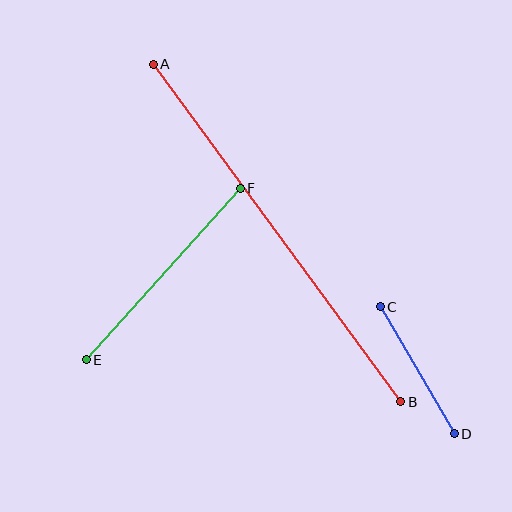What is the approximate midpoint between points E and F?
The midpoint is at approximately (163, 274) pixels.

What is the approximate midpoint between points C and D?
The midpoint is at approximately (417, 370) pixels.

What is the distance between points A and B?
The distance is approximately 418 pixels.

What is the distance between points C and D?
The distance is approximately 147 pixels.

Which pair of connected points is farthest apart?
Points A and B are farthest apart.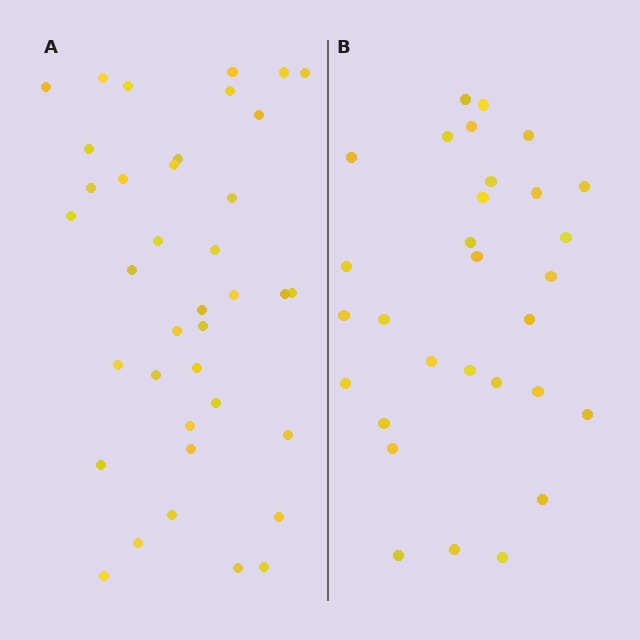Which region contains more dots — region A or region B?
Region A (the left region) has more dots.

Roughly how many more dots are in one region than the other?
Region A has roughly 8 or so more dots than region B.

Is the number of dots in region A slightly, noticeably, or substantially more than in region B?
Region A has noticeably more, but not dramatically so. The ratio is roughly 1.3 to 1.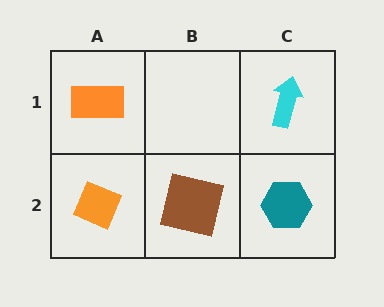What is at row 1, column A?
An orange rectangle.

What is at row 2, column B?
A brown square.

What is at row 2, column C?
A teal hexagon.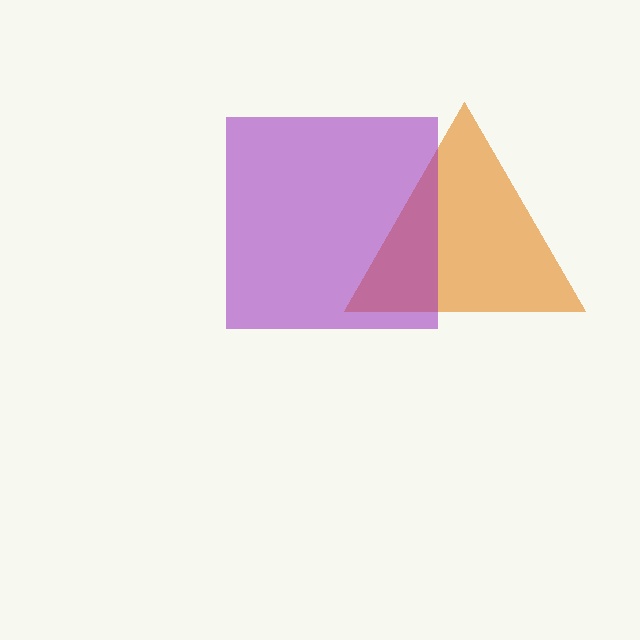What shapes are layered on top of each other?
The layered shapes are: an orange triangle, a purple square.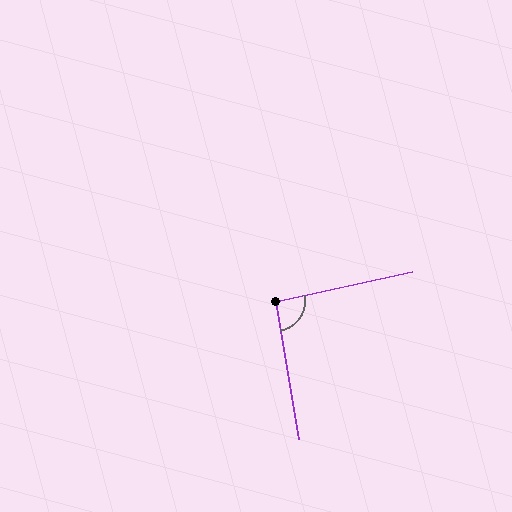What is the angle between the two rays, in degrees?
Approximately 93 degrees.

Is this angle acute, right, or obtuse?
It is approximately a right angle.